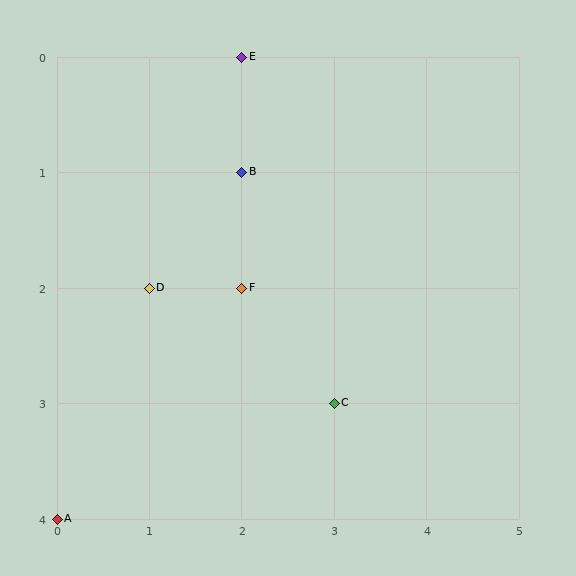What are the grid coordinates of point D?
Point D is at grid coordinates (1, 2).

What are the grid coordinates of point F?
Point F is at grid coordinates (2, 2).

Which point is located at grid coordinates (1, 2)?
Point D is at (1, 2).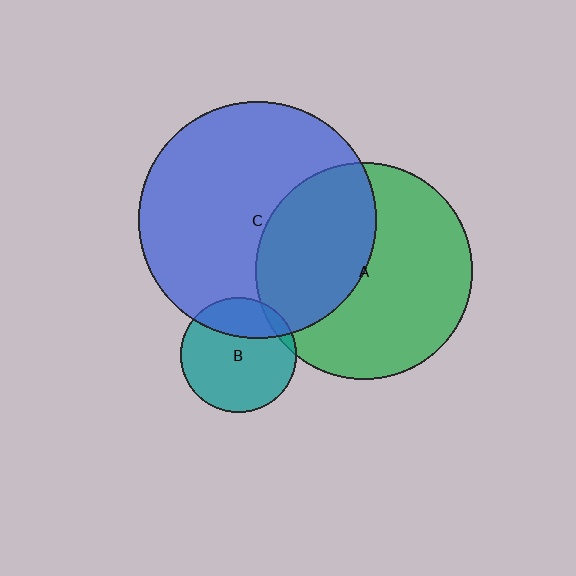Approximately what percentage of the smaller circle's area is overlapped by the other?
Approximately 25%.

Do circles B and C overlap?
Yes.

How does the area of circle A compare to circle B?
Approximately 3.6 times.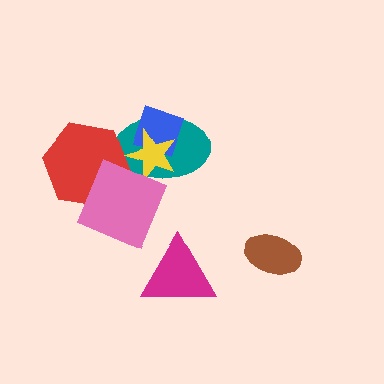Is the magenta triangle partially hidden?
No, no other shape covers it.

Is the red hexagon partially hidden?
Yes, it is partially covered by another shape.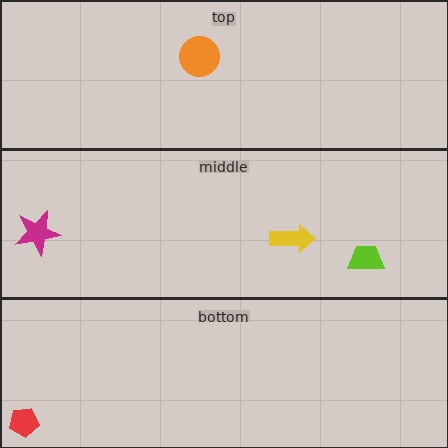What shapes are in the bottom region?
The red pentagon.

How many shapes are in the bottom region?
1.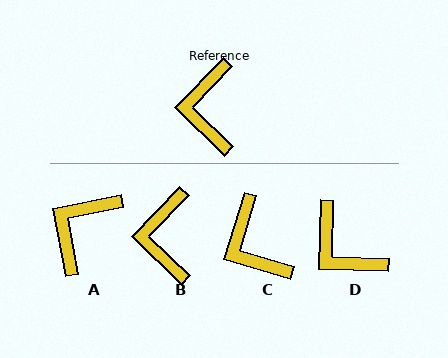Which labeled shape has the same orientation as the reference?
B.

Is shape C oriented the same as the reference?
No, it is off by about 27 degrees.